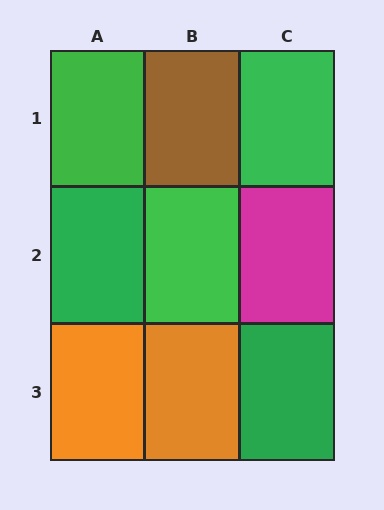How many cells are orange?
2 cells are orange.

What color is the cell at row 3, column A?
Orange.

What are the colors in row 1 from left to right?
Green, brown, green.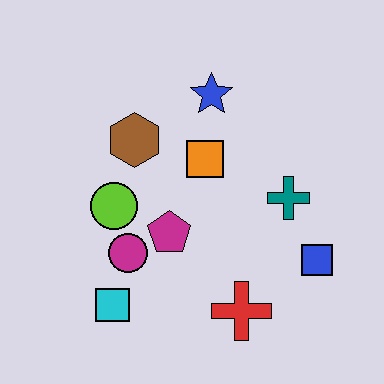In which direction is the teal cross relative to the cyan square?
The teal cross is to the right of the cyan square.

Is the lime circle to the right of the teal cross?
No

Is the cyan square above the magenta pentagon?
No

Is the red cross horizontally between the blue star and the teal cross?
Yes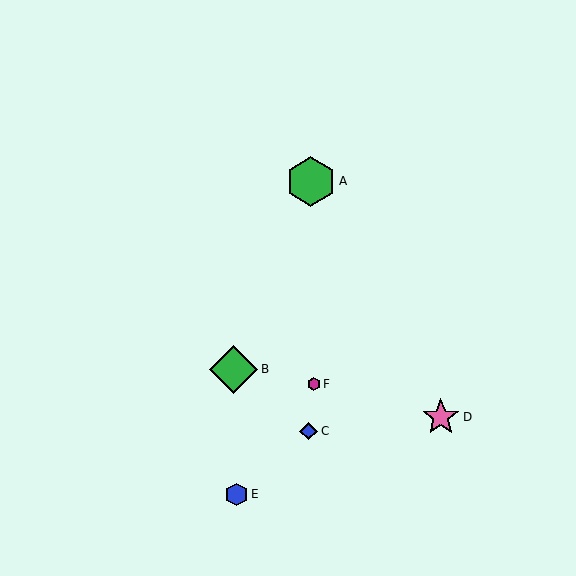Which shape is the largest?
The green hexagon (labeled A) is the largest.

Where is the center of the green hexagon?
The center of the green hexagon is at (311, 181).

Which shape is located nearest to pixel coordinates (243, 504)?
The blue hexagon (labeled E) at (236, 494) is nearest to that location.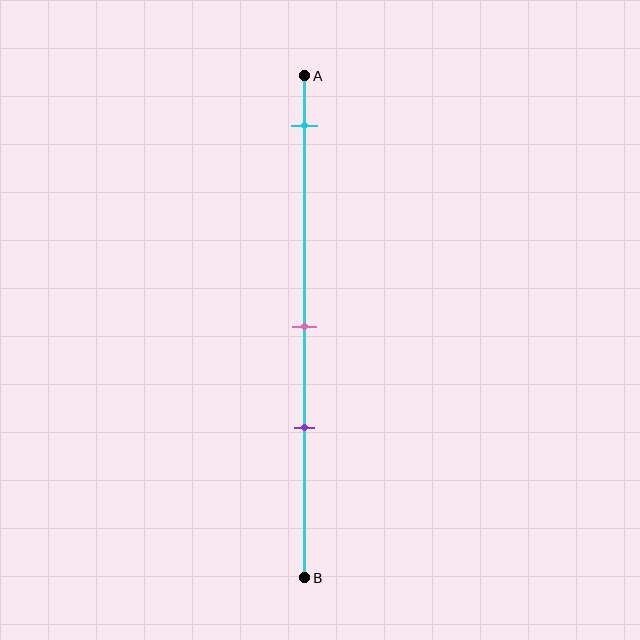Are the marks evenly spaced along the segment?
No, the marks are not evenly spaced.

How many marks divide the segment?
There are 3 marks dividing the segment.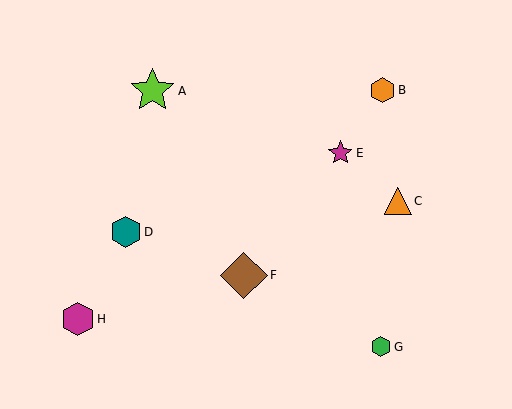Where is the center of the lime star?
The center of the lime star is at (152, 91).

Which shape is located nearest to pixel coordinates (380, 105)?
The orange hexagon (labeled B) at (383, 90) is nearest to that location.